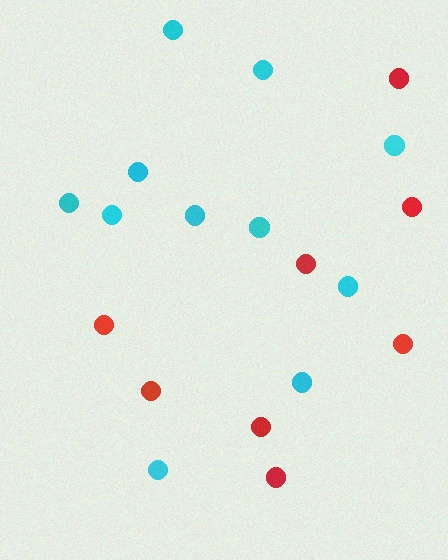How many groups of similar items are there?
There are 2 groups: one group of red circles (8) and one group of cyan circles (11).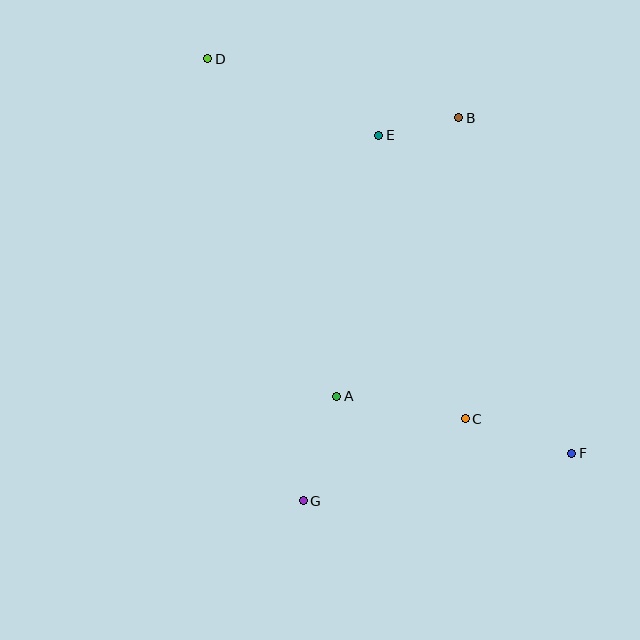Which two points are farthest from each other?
Points D and F are farthest from each other.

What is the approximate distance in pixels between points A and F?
The distance between A and F is approximately 242 pixels.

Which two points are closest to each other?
Points B and E are closest to each other.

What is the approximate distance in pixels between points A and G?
The distance between A and G is approximately 109 pixels.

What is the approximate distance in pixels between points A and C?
The distance between A and C is approximately 131 pixels.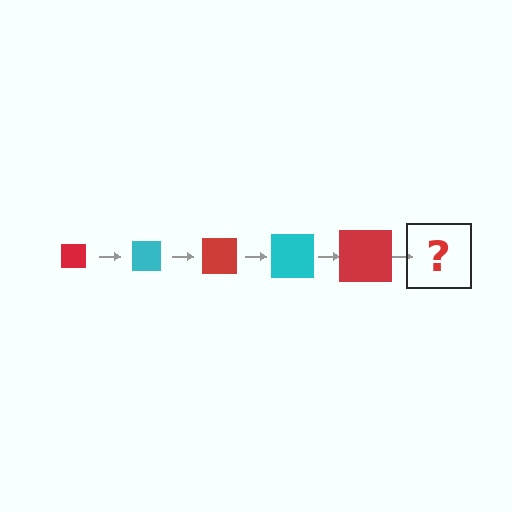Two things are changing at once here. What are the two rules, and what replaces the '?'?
The two rules are that the square grows larger each step and the color cycles through red and cyan. The '?' should be a cyan square, larger than the previous one.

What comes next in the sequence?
The next element should be a cyan square, larger than the previous one.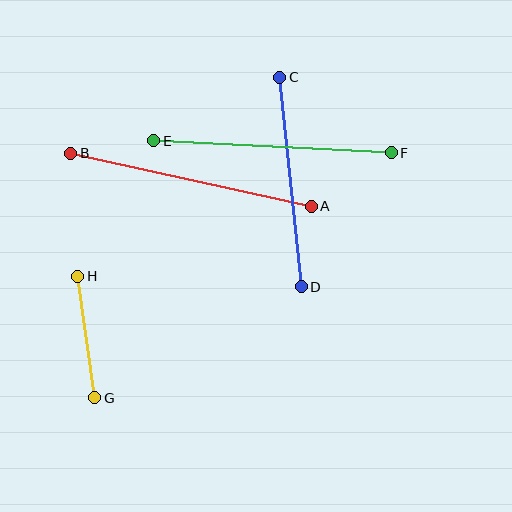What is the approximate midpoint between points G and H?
The midpoint is at approximately (86, 337) pixels.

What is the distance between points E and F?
The distance is approximately 238 pixels.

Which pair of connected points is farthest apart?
Points A and B are farthest apart.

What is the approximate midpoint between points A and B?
The midpoint is at approximately (191, 180) pixels.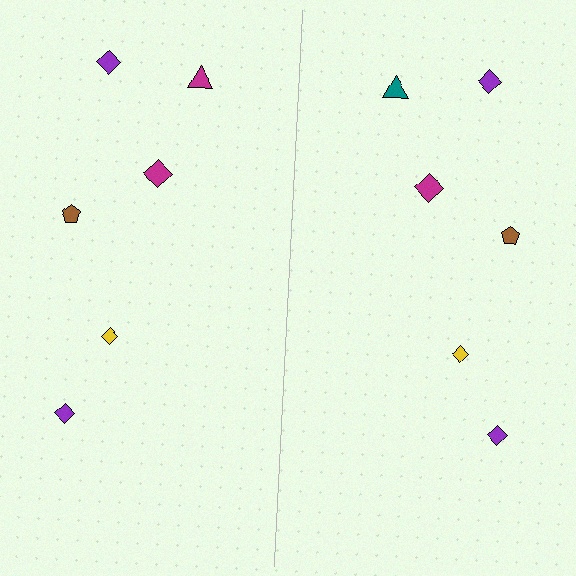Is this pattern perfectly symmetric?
No, the pattern is not perfectly symmetric. The teal triangle on the right side breaks the symmetry — its mirror counterpart is magenta.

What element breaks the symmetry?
The teal triangle on the right side breaks the symmetry — its mirror counterpart is magenta.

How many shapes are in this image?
There are 12 shapes in this image.